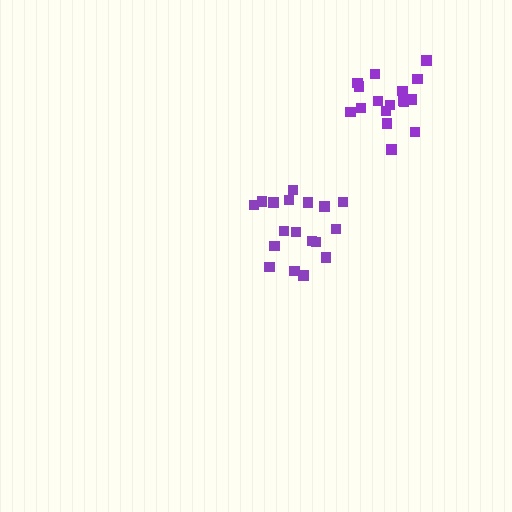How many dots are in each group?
Group 1: 18 dots, Group 2: 17 dots (35 total).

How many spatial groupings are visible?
There are 2 spatial groupings.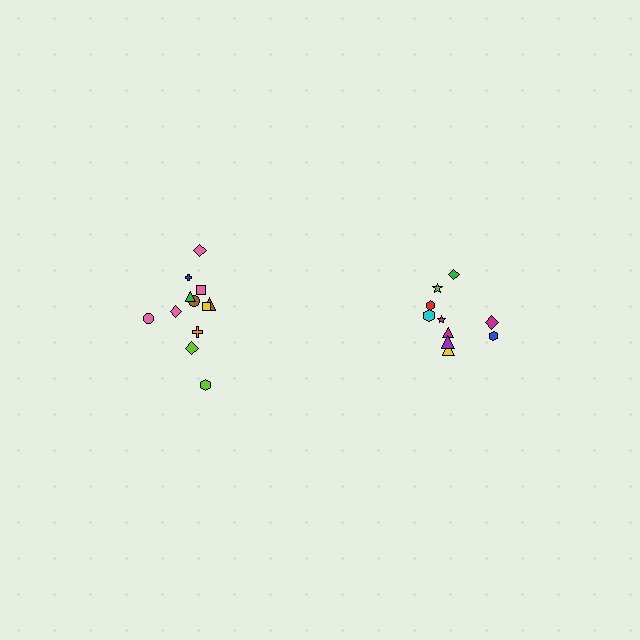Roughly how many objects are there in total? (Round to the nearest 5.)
Roughly 20 objects in total.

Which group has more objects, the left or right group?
The left group.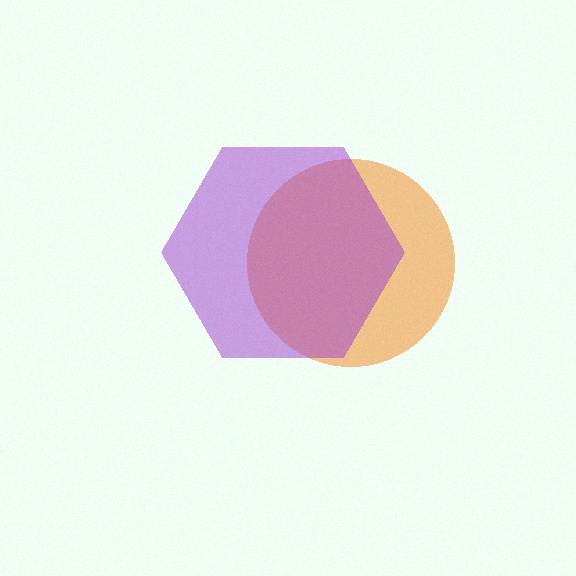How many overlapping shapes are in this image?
There are 2 overlapping shapes in the image.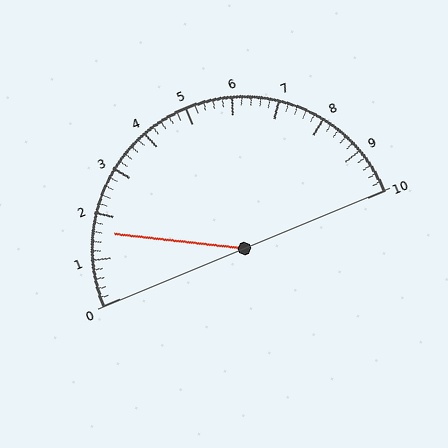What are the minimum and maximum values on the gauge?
The gauge ranges from 0 to 10.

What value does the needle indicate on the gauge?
The needle indicates approximately 1.6.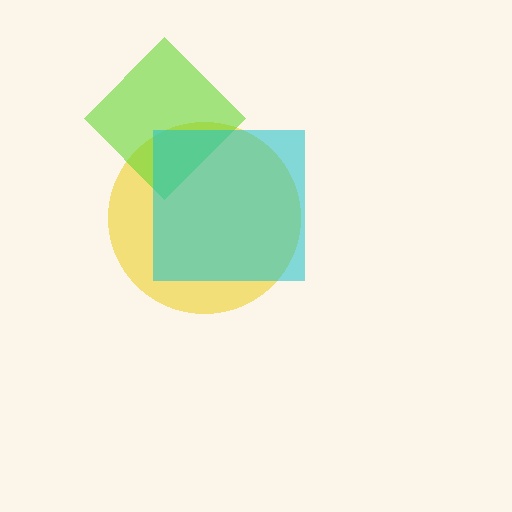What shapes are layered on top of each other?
The layered shapes are: a yellow circle, a lime diamond, a cyan square.